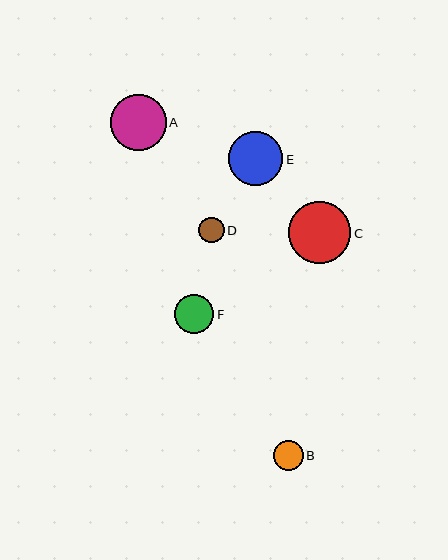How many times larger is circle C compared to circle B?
Circle C is approximately 2.1 times the size of circle B.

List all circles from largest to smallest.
From largest to smallest: C, A, E, F, B, D.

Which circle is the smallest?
Circle D is the smallest with a size of approximately 26 pixels.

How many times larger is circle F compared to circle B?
Circle F is approximately 1.3 times the size of circle B.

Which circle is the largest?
Circle C is the largest with a size of approximately 62 pixels.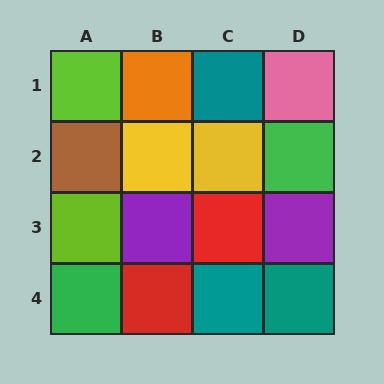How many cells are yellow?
2 cells are yellow.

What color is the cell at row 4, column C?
Teal.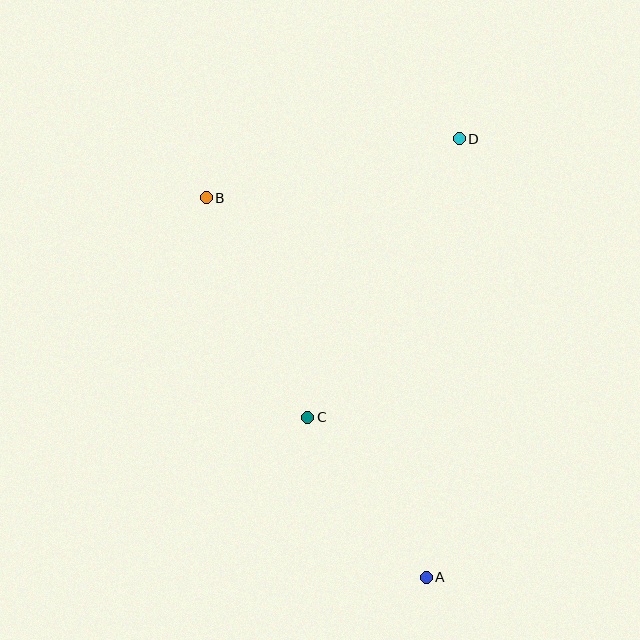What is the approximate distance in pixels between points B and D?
The distance between B and D is approximately 260 pixels.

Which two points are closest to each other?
Points A and C are closest to each other.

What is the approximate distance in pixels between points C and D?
The distance between C and D is approximately 317 pixels.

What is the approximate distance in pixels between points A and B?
The distance between A and B is approximately 439 pixels.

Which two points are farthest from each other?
Points A and D are farthest from each other.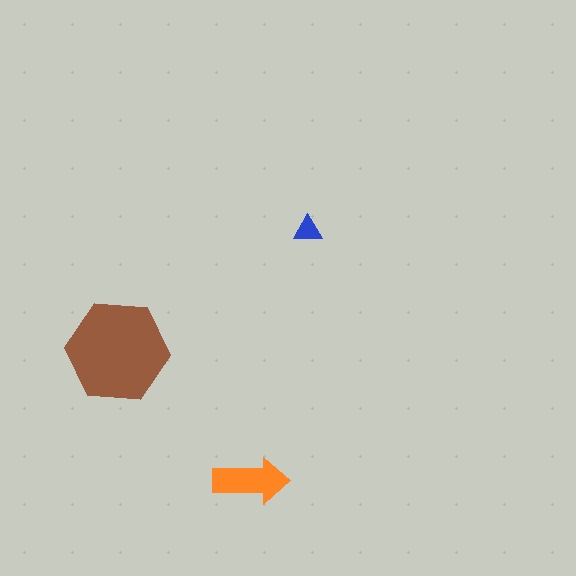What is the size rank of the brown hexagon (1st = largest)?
1st.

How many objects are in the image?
There are 3 objects in the image.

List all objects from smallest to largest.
The blue triangle, the orange arrow, the brown hexagon.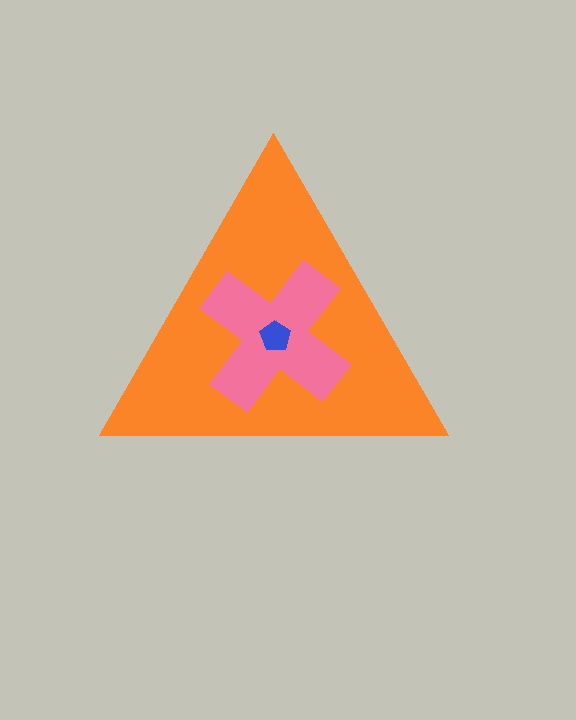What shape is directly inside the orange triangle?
The pink cross.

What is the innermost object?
The blue pentagon.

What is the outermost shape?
The orange triangle.